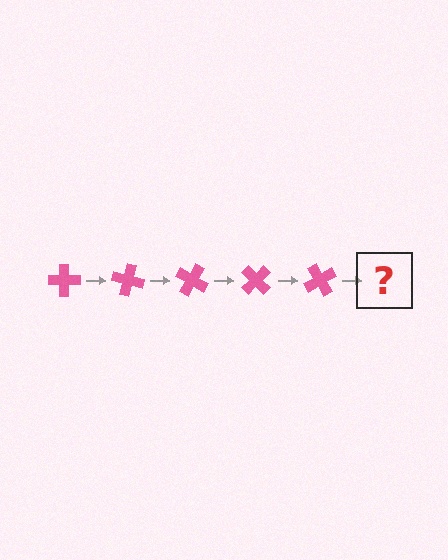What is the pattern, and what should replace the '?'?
The pattern is that the cross rotates 15 degrees each step. The '?' should be a pink cross rotated 75 degrees.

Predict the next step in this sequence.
The next step is a pink cross rotated 75 degrees.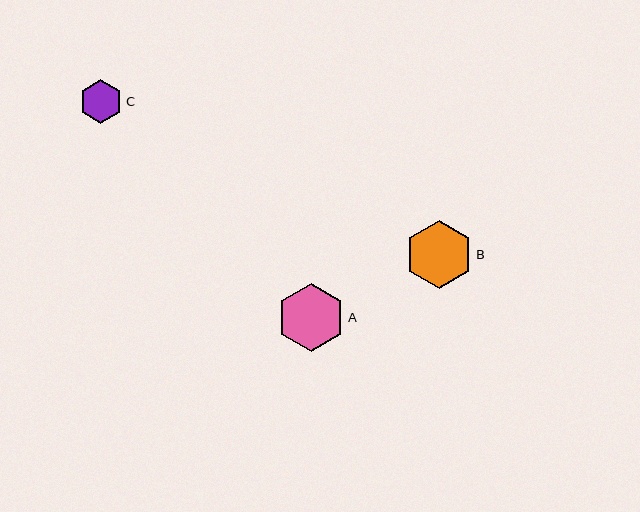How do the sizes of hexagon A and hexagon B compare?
Hexagon A and hexagon B are approximately the same size.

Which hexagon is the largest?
Hexagon A is the largest with a size of approximately 68 pixels.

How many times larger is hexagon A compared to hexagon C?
Hexagon A is approximately 1.6 times the size of hexagon C.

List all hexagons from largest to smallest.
From largest to smallest: A, B, C.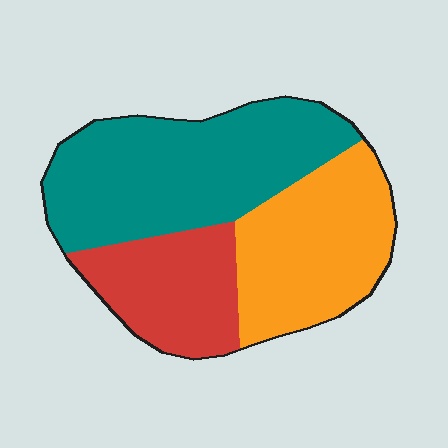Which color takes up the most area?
Teal, at roughly 45%.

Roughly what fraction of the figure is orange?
Orange covers about 30% of the figure.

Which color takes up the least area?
Red, at roughly 25%.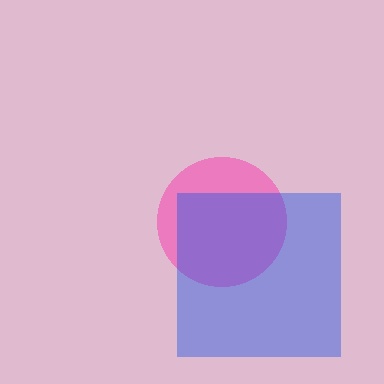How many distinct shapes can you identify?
There are 2 distinct shapes: a pink circle, a blue square.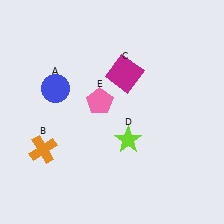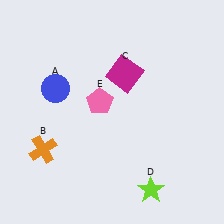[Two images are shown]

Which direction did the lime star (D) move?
The lime star (D) moved down.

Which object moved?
The lime star (D) moved down.